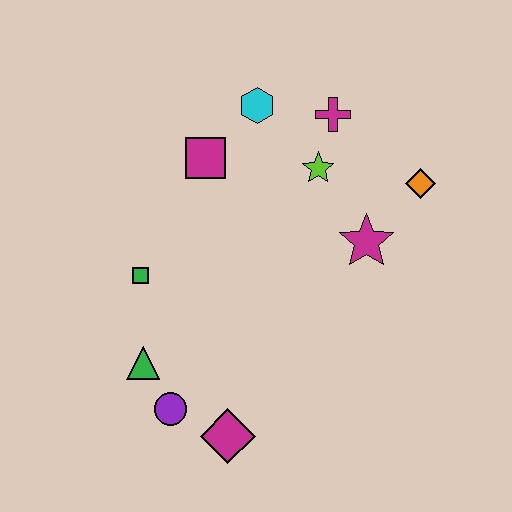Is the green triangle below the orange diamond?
Yes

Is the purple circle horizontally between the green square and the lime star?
Yes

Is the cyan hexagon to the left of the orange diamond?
Yes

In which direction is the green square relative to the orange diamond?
The green square is to the left of the orange diamond.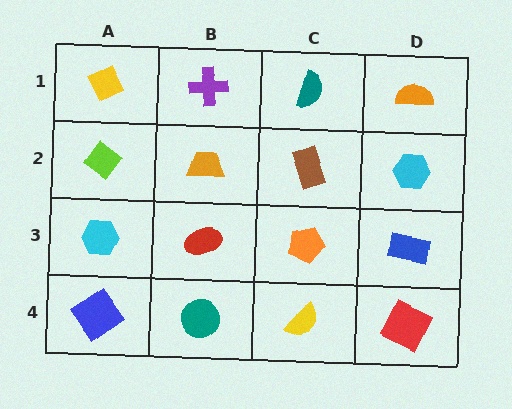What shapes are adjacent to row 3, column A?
A lime diamond (row 2, column A), a blue diamond (row 4, column A), a red ellipse (row 3, column B).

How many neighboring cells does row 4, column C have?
3.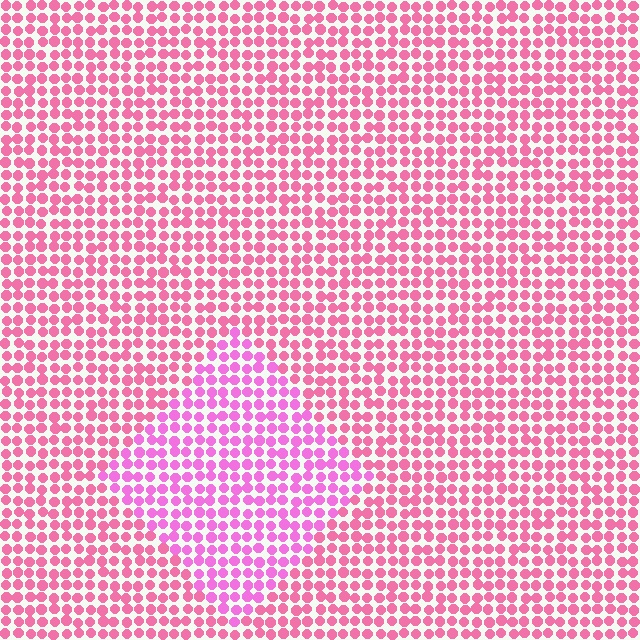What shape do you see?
I see a diamond.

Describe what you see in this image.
The image is filled with small pink elements in a uniform arrangement. A diamond-shaped region is visible where the elements are tinted to a slightly different hue, forming a subtle color boundary.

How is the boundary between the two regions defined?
The boundary is defined purely by a slight shift in hue (about 26 degrees). Spacing, size, and orientation are identical on both sides.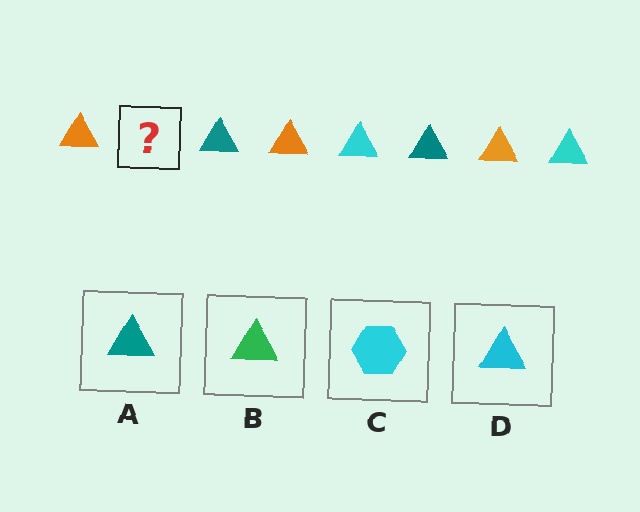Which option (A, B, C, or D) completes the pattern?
D.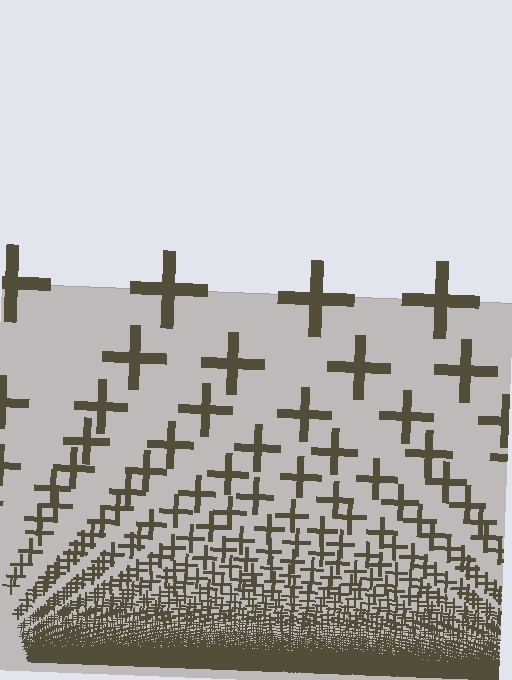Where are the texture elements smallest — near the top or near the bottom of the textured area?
Near the bottom.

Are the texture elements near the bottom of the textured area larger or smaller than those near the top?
Smaller. The gradient is inverted — elements near the bottom are smaller and denser.